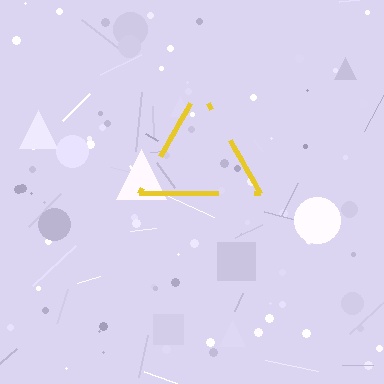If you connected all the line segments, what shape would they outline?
They would outline a triangle.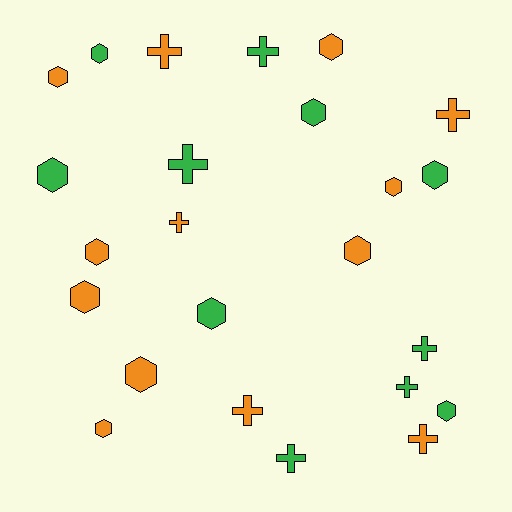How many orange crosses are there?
There are 5 orange crosses.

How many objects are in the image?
There are 24 objects.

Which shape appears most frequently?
Hexagon, with 14 objects.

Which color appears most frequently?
Orange, with 13 objects.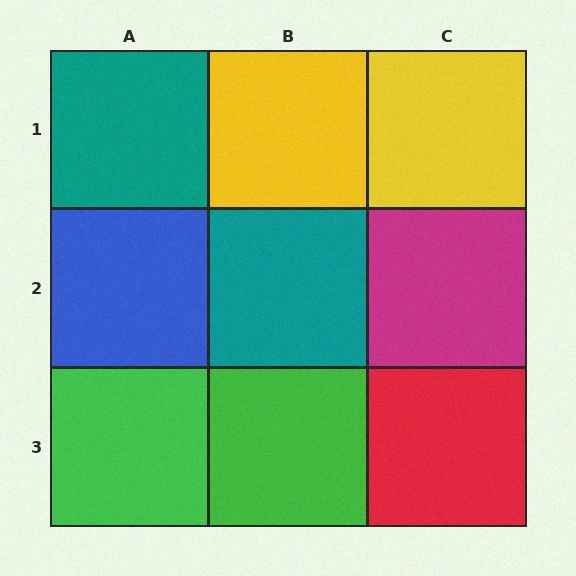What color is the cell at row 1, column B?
Yellow.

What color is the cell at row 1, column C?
Yellow.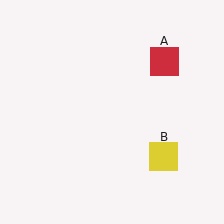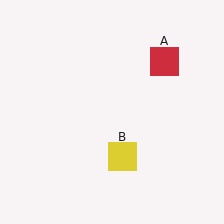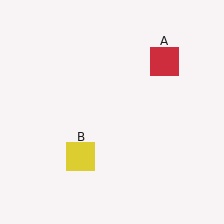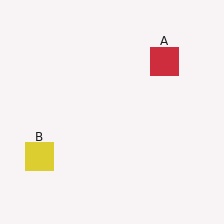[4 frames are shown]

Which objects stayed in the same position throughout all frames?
Red square (object A) remained stationary.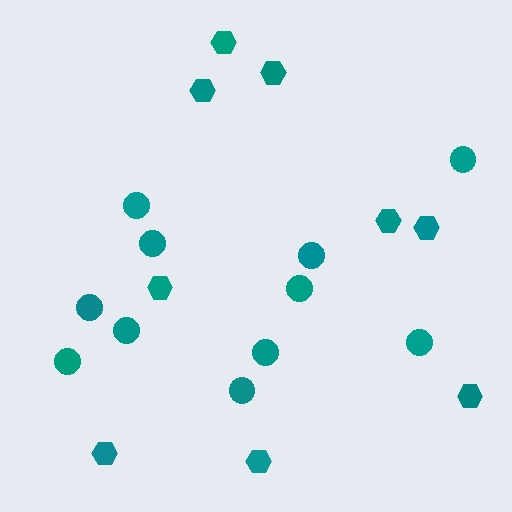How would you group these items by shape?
There are 2 groups: one group of hexagons (9) and one group of circles (11).